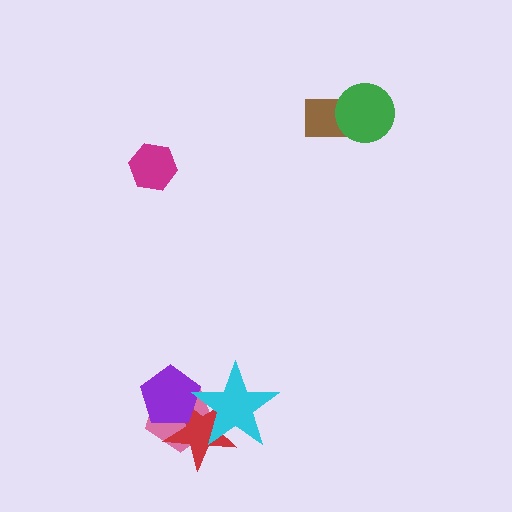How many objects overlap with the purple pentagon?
3 objects overlap with the purple pentagon.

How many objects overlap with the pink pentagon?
3 objects overlap with the pink pentagon.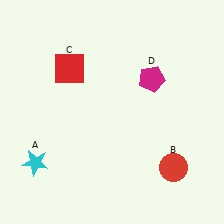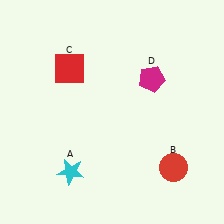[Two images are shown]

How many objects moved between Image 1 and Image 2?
1 object moved between the two images.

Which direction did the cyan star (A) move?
The cyan star (A) moved right.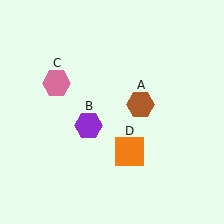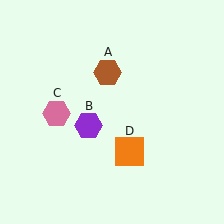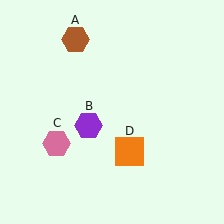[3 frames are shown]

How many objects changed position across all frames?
2 objects changed position: brown hexagon (object A), pink hexagon (object C).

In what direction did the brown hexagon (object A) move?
The brown hexagon (object A) moved up and to the left.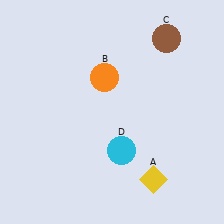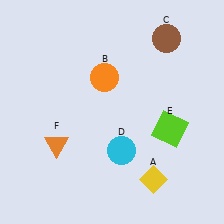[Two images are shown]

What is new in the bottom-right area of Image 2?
A lime square (E) was added in the bottom-right area of Image 2.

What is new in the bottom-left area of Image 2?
An orange triangle (F) was added in the bottom-left area of Image 2.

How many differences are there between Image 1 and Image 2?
There are 2 differences between the two images.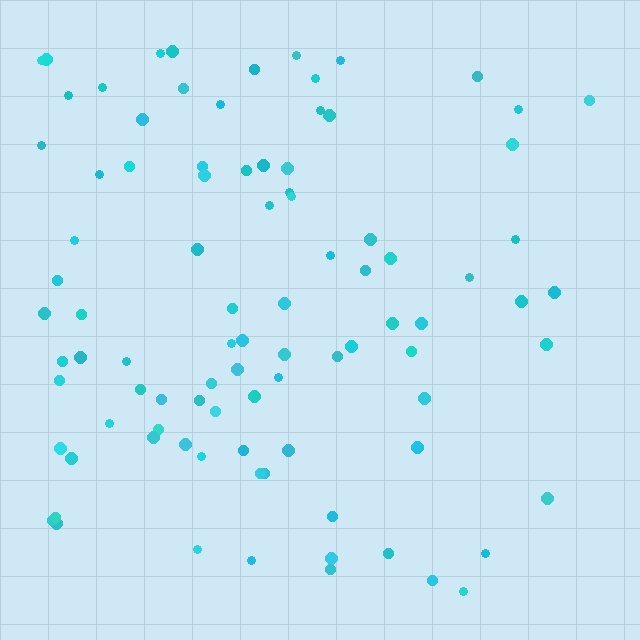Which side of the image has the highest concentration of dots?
The left.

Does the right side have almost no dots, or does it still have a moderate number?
Still a moderate number, just noticeably fewer than the left.